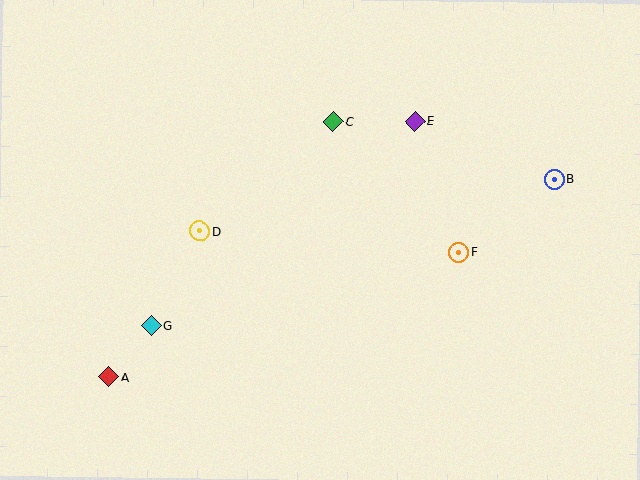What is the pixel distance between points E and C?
The distance between E and C is 81 pixels.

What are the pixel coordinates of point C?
Point C is at (333, 122).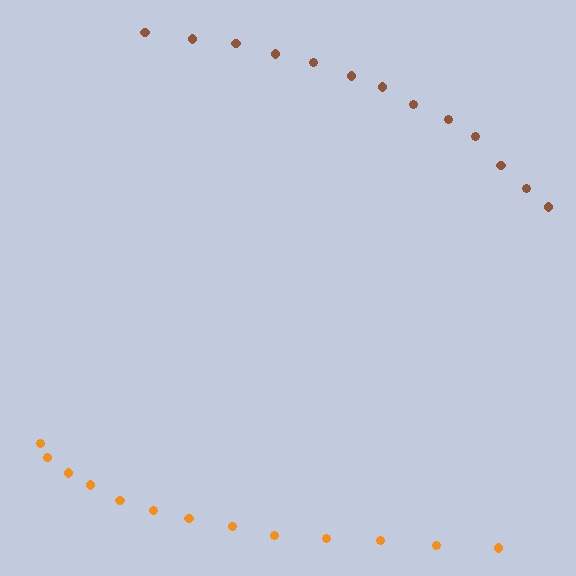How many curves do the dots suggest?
There are 2 distinct paths.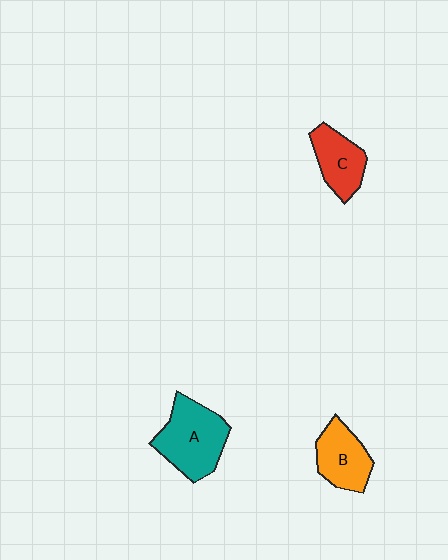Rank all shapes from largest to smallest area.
From largest to smallest: A (teal), B (orange), C (red).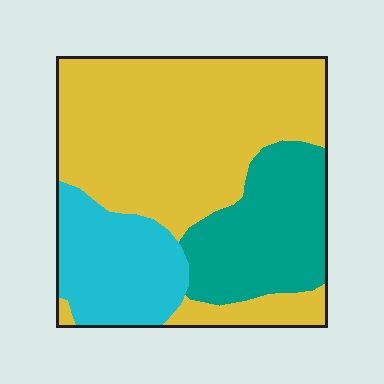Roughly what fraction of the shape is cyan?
Cyan covers around 20% of the shape.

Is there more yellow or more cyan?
Yellow.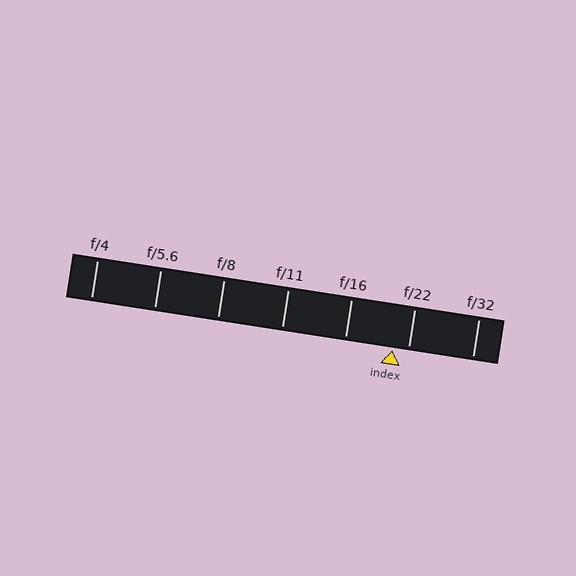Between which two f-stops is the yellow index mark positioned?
The index mark is between f/16 and f/22.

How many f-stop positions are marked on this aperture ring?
There are 7 f-stop positions marked.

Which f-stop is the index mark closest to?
The index mark is closest to f/22.